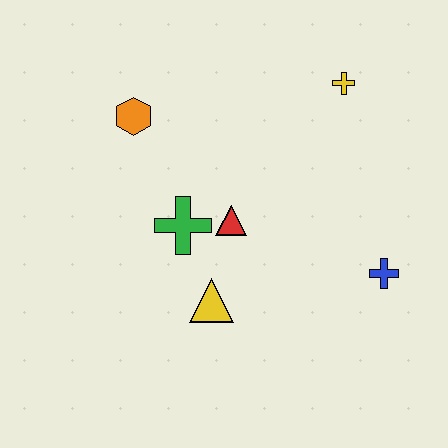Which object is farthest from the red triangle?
The yellow cross is farthest from the red triangle.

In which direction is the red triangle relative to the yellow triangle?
The red triangle is above the yellow triangle.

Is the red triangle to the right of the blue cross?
No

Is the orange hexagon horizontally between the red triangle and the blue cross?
No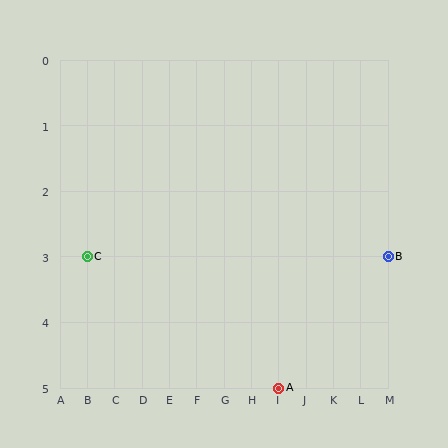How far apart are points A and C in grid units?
Points A and C are 7 columns and 2 rows apart (about 7.3 grid units diagonally).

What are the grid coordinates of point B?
Point B is at grid coordinates (M, 3).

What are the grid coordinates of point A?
Point A is at grid coordinates (I, 5).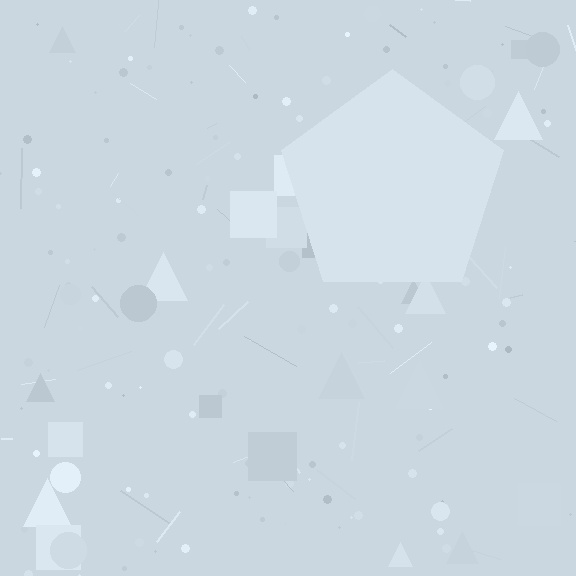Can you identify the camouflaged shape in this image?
The camouflaged shape is a pentagon.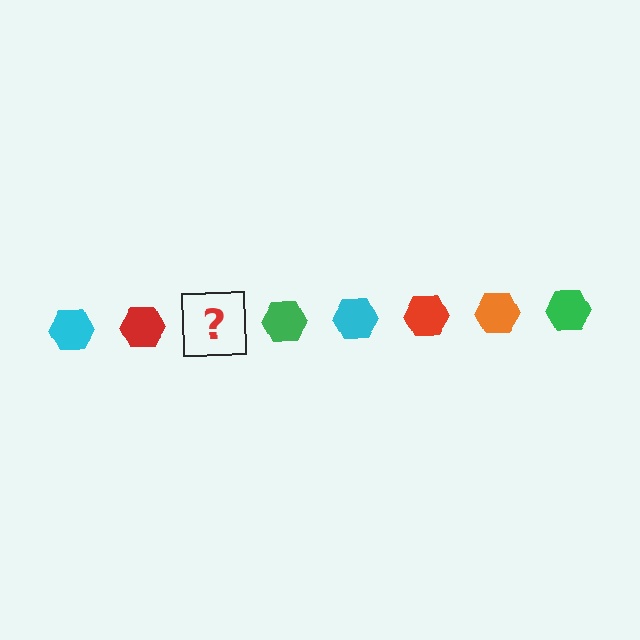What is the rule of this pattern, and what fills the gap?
The rule is that the pattern cycles through cyan, red, orange, green hexagons. The gap should be filled with an orange hexagon.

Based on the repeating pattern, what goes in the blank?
The blank should be an orange hexagon.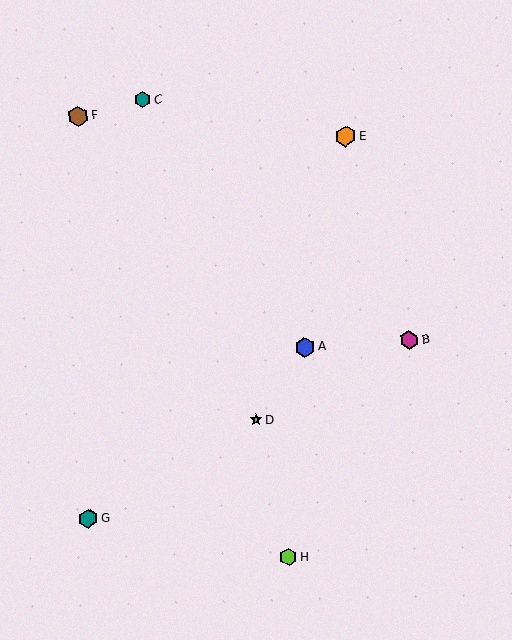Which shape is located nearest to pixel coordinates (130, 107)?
The teal hexagon (labeled C) at (143, 100) is nearest to that location.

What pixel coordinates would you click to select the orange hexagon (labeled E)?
Click at (346, 136) to select the orange hexagon E.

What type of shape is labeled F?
Shape F is a brown hexagon.